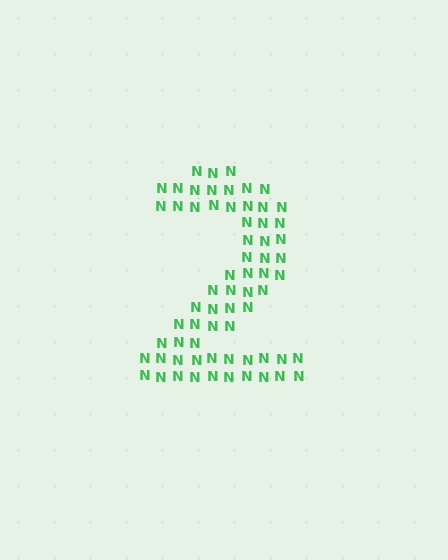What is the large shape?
The large shape is the digit 2.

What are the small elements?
The small elements are letter N's.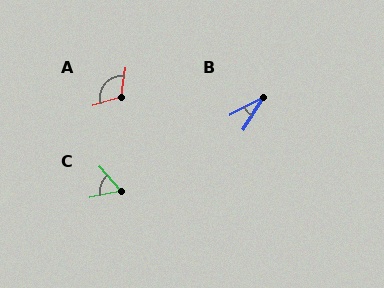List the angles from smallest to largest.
B (30°), C (61°), A (116°).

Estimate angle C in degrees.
Approximately 61 degrees.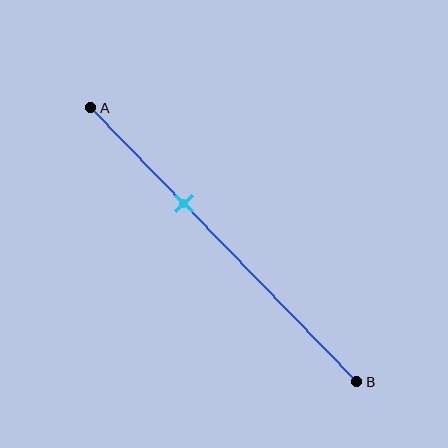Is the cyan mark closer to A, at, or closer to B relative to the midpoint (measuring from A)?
The cyan mark is closer to point A than the midpoint of segment AB.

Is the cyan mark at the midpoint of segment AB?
No, the mark is at about 35% from A, not at the 50% midpoint.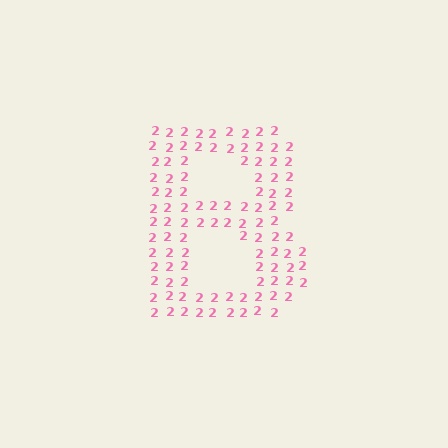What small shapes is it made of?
It is made of small digit 2's.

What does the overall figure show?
The overall figure shows the letter B.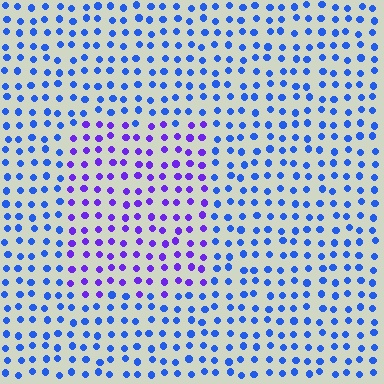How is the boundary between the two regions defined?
The boundary is defined purely by a slight shift in hue (about 41 degrees). Spacing, size, and orientation are identical on both sides.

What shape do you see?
I see a rectangle.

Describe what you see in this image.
The image is filled with small blue elements in a uniform arrangement. A rectangle-shaped region is visible where the elements are tinted to a slightly different hue, forming a subtle color boundary.